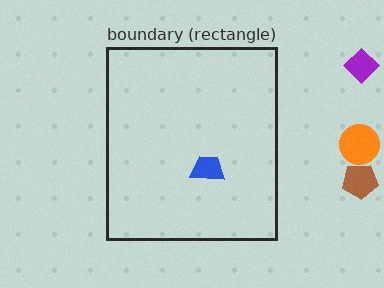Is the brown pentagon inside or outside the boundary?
Outside.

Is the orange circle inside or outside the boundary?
Outside.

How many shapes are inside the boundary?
1 inside, 3 outside.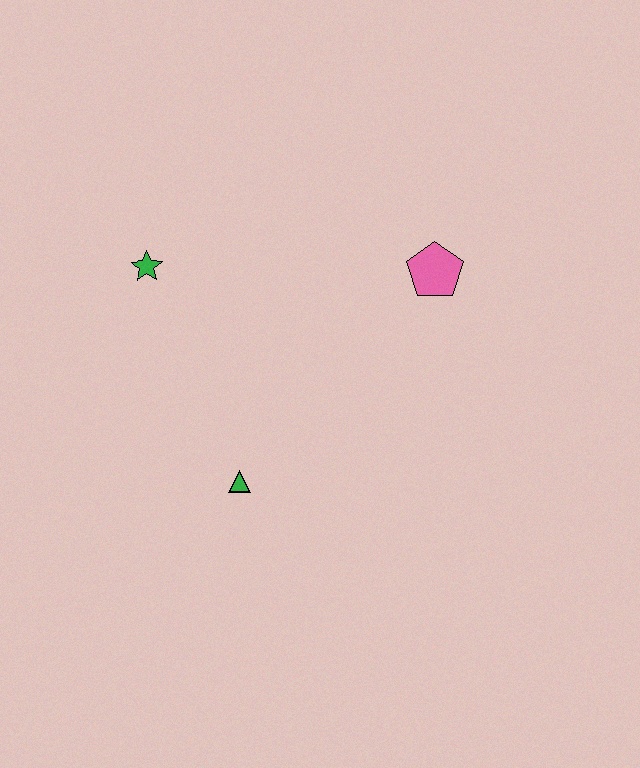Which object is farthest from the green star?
The pink pentagon is farthest from the green star.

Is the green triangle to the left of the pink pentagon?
Yes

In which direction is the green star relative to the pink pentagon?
The green star is to the left of the pink pentagon.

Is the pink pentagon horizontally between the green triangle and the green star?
No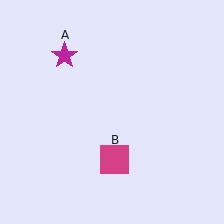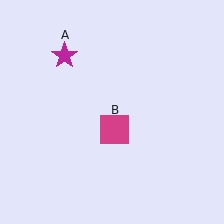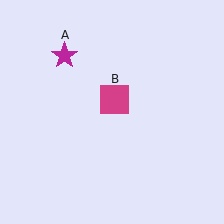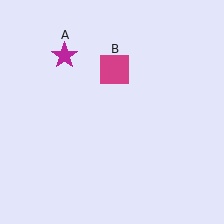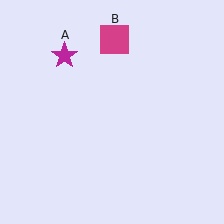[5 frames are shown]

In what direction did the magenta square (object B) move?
The magenta square (object B) moved up.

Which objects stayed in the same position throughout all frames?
Magenta star (object A) remained stationary.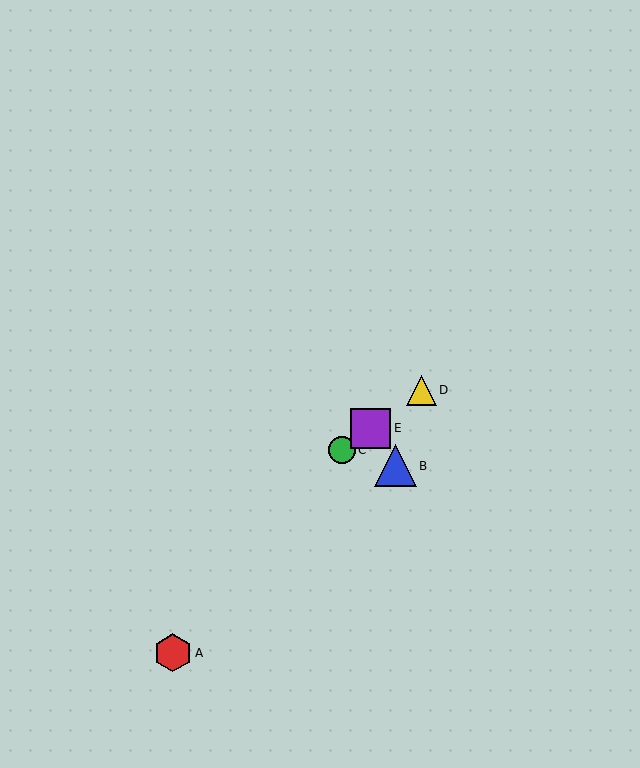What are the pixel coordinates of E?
Object E is at (371, 428).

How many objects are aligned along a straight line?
3 objects (C, D, E) are aligned along a straight line.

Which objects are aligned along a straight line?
Objects C, D, E are aligned along a straight line.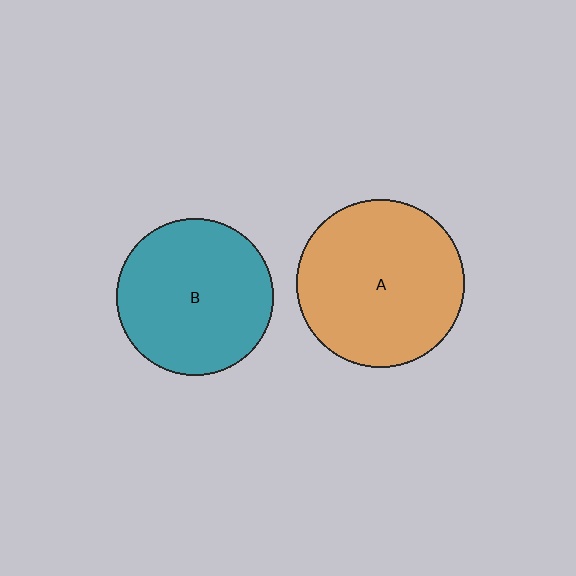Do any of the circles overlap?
No, none of the circles overlap.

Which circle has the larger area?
Circle A (orange).